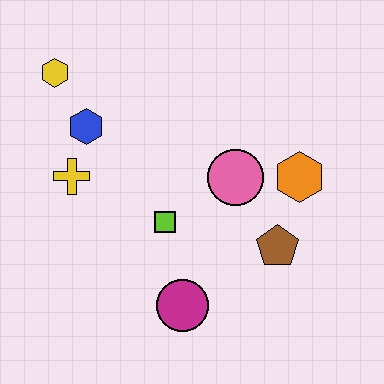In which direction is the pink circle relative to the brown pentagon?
The pink circle is above the brown pentagon.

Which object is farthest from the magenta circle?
The yellow hexagon is farthest from the magenta circle.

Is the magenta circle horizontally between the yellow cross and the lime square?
No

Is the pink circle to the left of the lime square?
No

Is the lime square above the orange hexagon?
No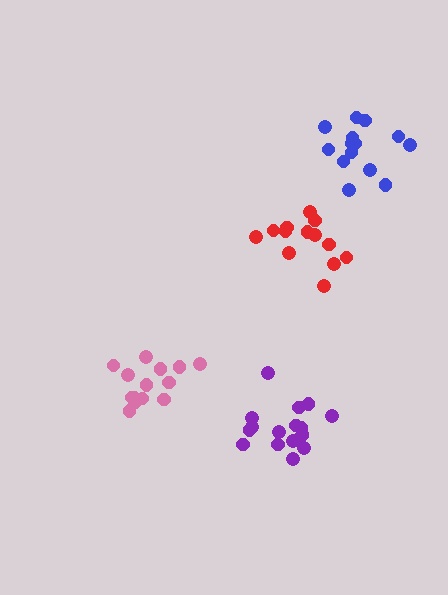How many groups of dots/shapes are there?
There are 4 groups.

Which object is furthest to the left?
The pink cluster is leftmost.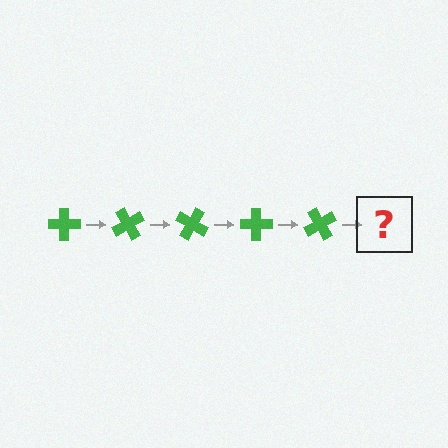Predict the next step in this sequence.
The next step is a green cross rotated 300 degrees.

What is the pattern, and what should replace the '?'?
The pattern is that the cross rotates 60 degrees each step. The '?' should be a green cross rotated 300 degrees.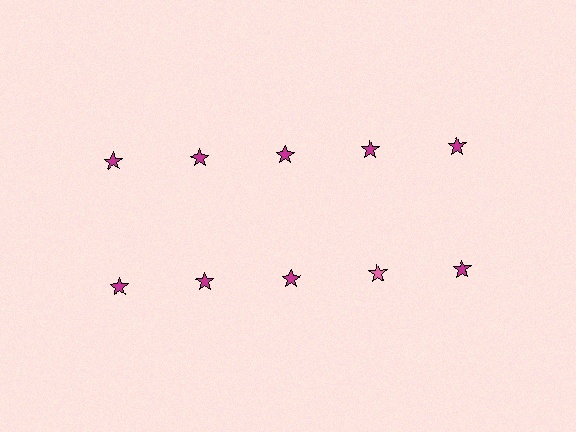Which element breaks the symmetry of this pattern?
The pink star in the second row, second from right column breaks the symmetry. All other shapes are magenta stars.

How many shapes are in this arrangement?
There are 10 shapes arranged in a grid pattern.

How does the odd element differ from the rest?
It has a different color: pink instead of magenta.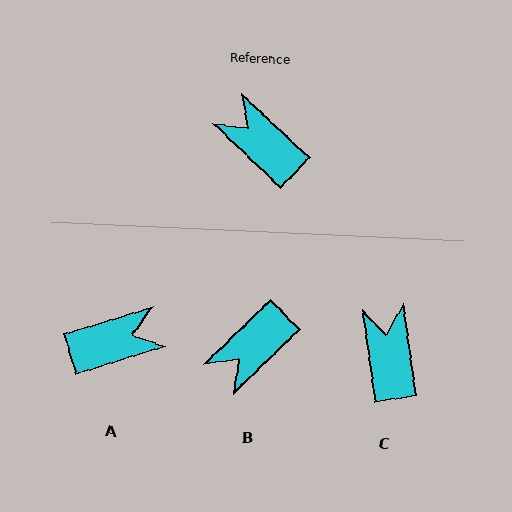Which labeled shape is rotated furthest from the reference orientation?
A, about 119 degrees away.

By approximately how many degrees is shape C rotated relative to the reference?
Approximately 39 degrees clockwise.